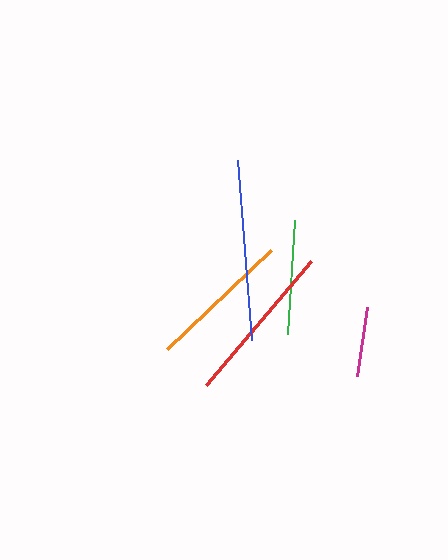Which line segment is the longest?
The blue line is the longest at approximately 180 pixels.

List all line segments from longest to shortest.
From longest to shortest: blue, red, orange, green, magenta.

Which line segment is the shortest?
The magenta line is the shortest at approximately 69 pixels.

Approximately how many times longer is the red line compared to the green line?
The red line is approximately 1.4 times the length of the green line.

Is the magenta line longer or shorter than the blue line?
The blue line is longer than the magenta line.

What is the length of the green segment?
The green segment is approximately 114 pixels long.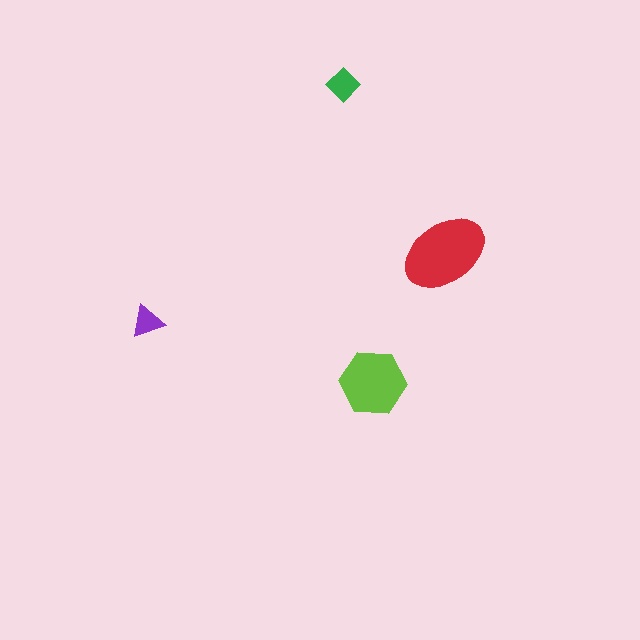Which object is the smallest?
The purple triangle.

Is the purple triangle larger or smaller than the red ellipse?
Smaller.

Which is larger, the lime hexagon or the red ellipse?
The red ellipse.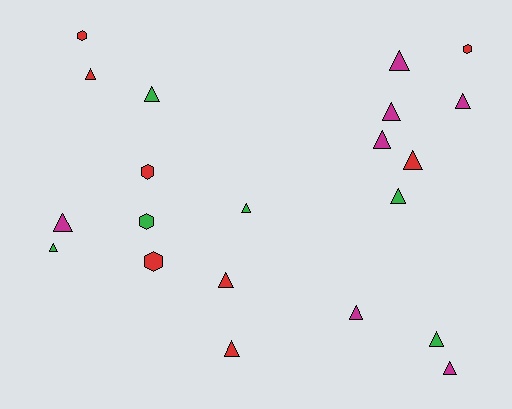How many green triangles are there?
There are 5 green triangles.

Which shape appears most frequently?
Triangle, with 16 objects.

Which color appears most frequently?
Red, with 8 objects.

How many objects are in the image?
There are 21 objects.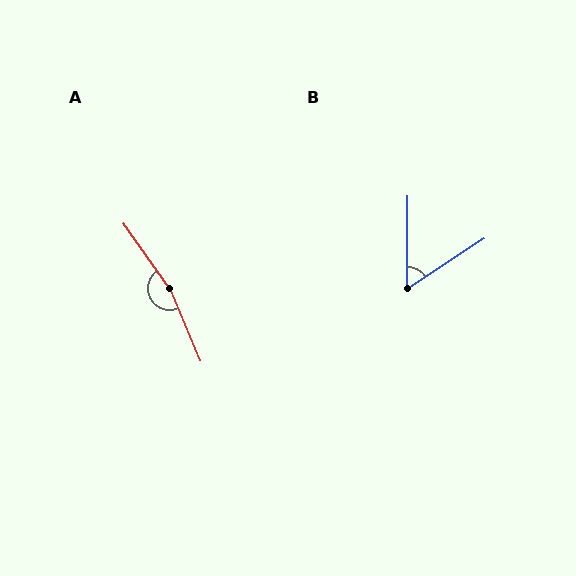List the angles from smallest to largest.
B (57°), A (168°).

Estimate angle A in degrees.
Approximately 168 degrees.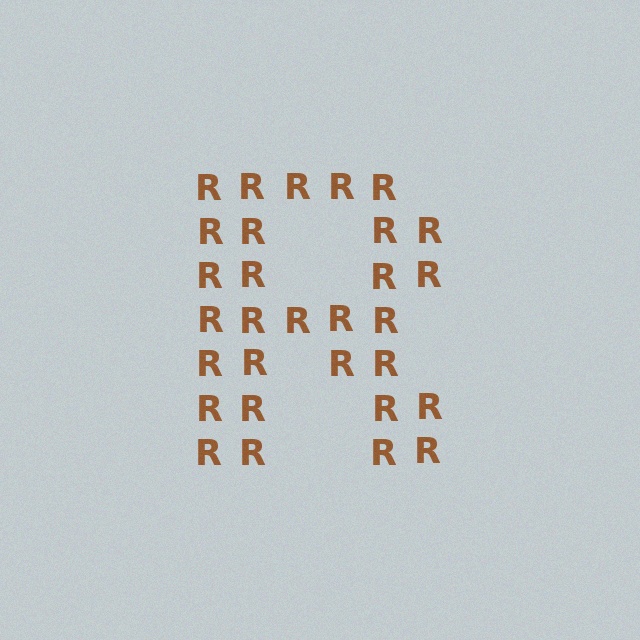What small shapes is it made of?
It is made of small letter R's.